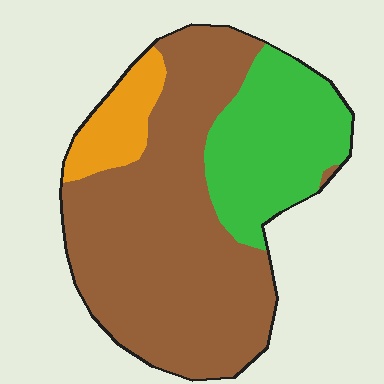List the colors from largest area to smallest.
From largest to smallest: brown, green, orange.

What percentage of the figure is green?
Green takes up about one quarter (1/4) of the figure.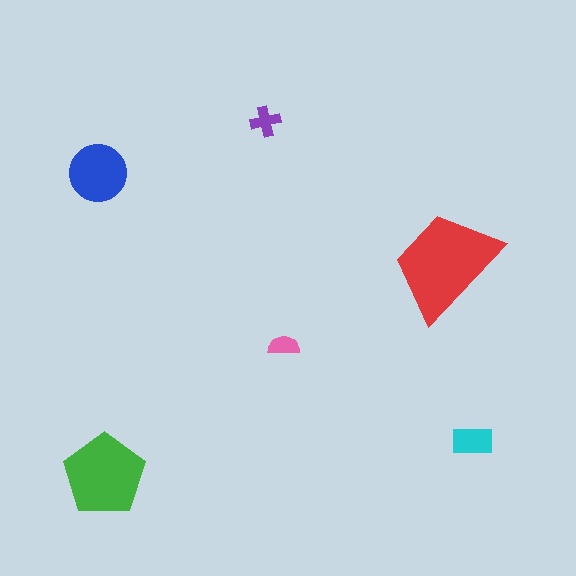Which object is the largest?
The red trapezoid.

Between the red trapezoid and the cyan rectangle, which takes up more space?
The red trapezoid.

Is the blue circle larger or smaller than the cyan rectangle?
Larger.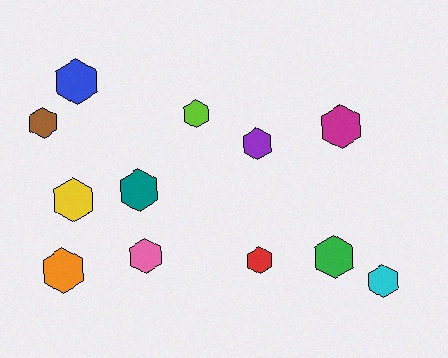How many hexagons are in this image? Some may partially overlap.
There are 12 hexagons.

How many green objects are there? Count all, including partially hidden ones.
There is 1 green object.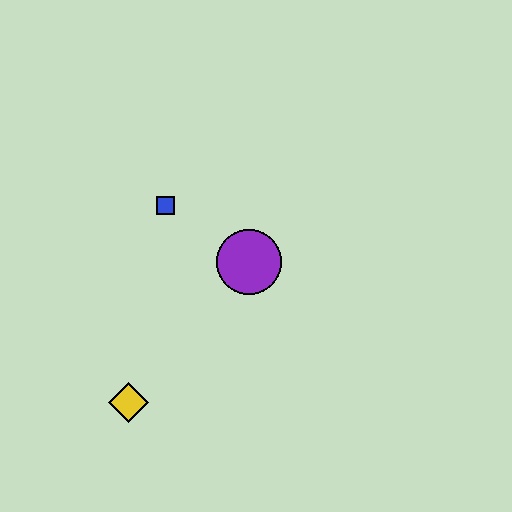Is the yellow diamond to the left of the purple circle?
Yes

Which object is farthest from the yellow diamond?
The blue square is farthest from the yellow diamond.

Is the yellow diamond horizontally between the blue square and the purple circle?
No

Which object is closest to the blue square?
The purple circle is closest to the blue square.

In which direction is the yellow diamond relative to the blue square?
The yellow diamond is below the blue square.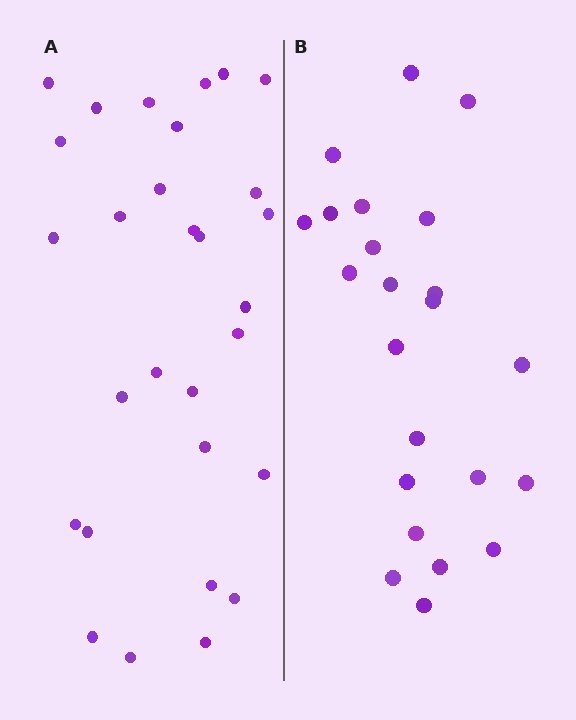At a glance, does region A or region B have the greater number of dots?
Region A (the left region) has more dots.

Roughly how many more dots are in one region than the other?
Region A has about 6 more dots than region B.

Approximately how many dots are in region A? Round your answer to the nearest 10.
About 30 dots. (The exact count is 29, which rounds to 30.)